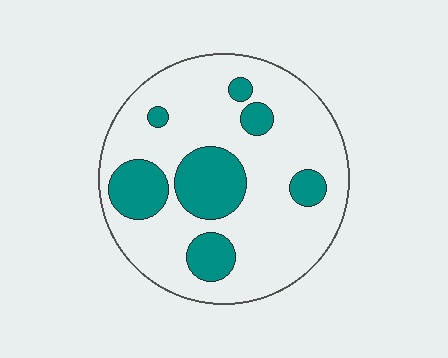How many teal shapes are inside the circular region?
7.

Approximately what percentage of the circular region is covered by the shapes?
Approximately 25%.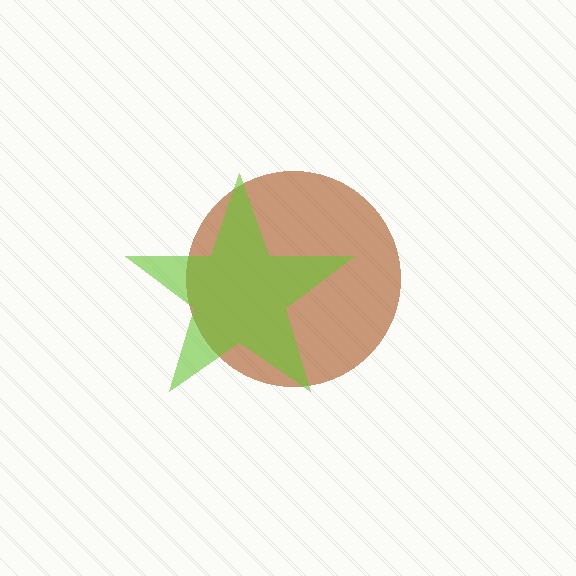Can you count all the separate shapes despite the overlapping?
Yes, there are 2 separate shapes.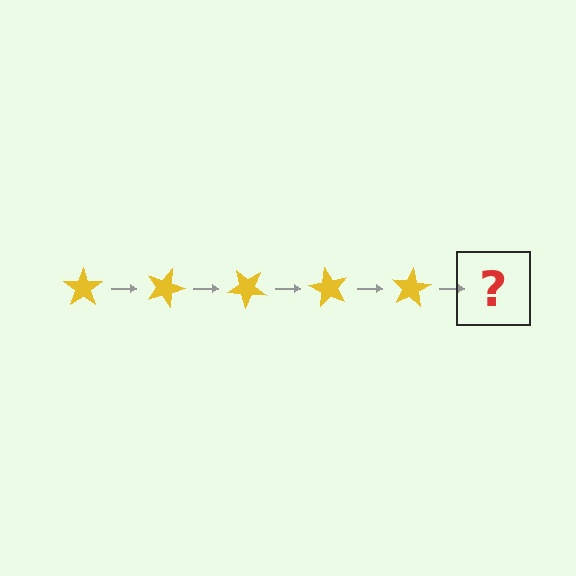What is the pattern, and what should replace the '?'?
The pattern is that the star rotates 20 degrees each step. The '?' should be a yellow star rotated 100 degrees.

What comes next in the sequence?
The next element should be a yellow star rotated 100 degrees.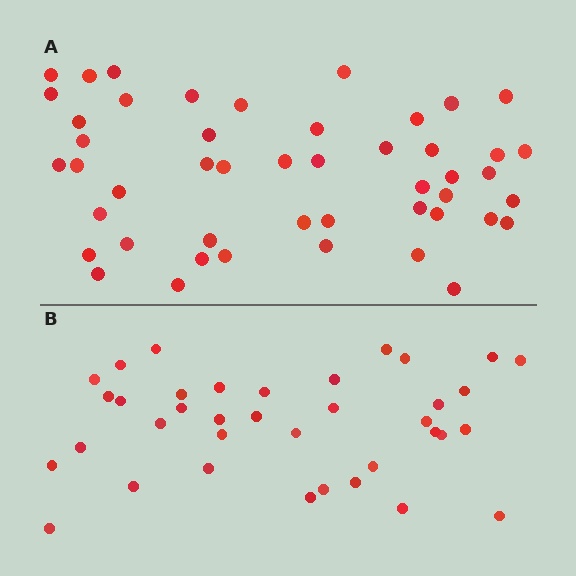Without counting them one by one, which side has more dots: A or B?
Region A (the top region) has more dots.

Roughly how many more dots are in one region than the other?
Region A has roughly 12 or so more dots than region B.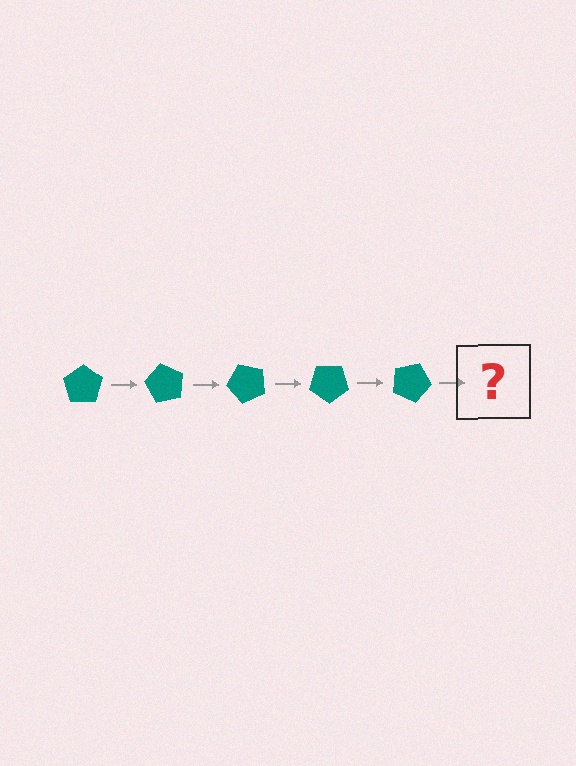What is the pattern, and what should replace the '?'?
The pattern is that the pentagon rotates 60 degrees each step. The '?' should be a teal pentagon rotated 300 degrees.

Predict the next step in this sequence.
The next step is a teal pentagon rotated 300 degrees.